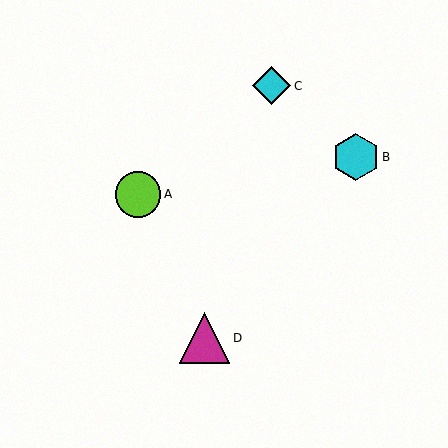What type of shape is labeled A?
Shape A is a lime circle.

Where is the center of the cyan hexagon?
The center of the cyan hexagon is at (356, 157).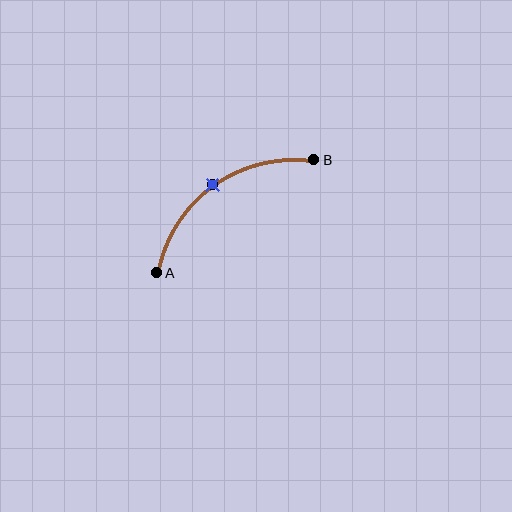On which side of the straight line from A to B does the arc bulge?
The arc bulges above and to the left of the straight line connecting A and B.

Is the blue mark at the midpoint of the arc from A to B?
Yes. The blue mark lies on the arc at equal arc-length from both A and B — it is the arc midpoint.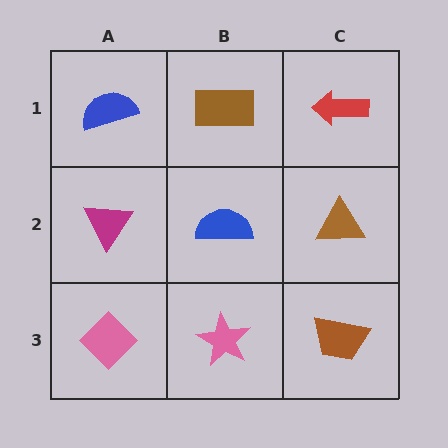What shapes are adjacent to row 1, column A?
A magenta triangle (row 2, column A), a brown rectangle (row 1, column B).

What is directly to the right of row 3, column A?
A pink star.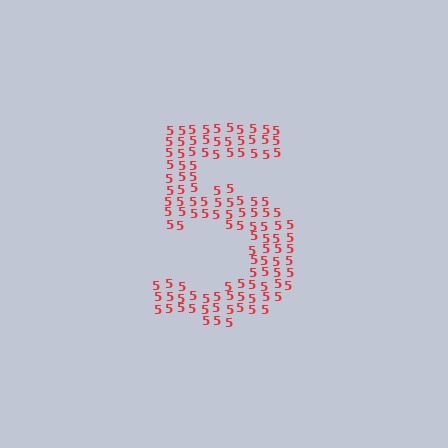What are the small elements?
The small elements are digit 5's.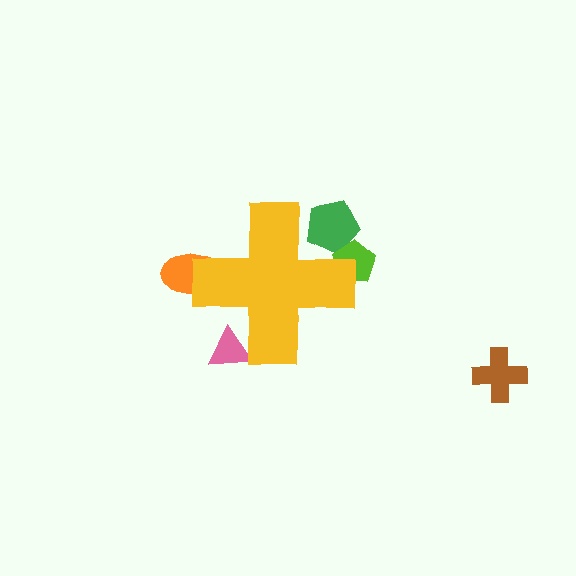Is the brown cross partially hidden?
No, the brown cross is fully visible.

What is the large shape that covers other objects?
A yellow cross.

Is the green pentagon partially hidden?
Yes, the green pentagon is partially hidden behind the yellow cross.